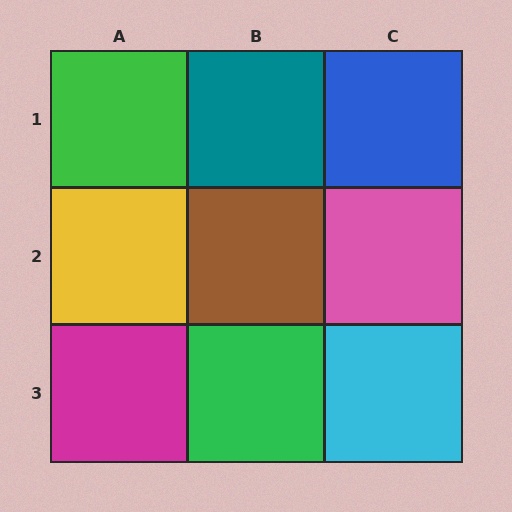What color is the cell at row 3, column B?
Green.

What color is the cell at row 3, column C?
Cyan.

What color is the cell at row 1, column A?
Green.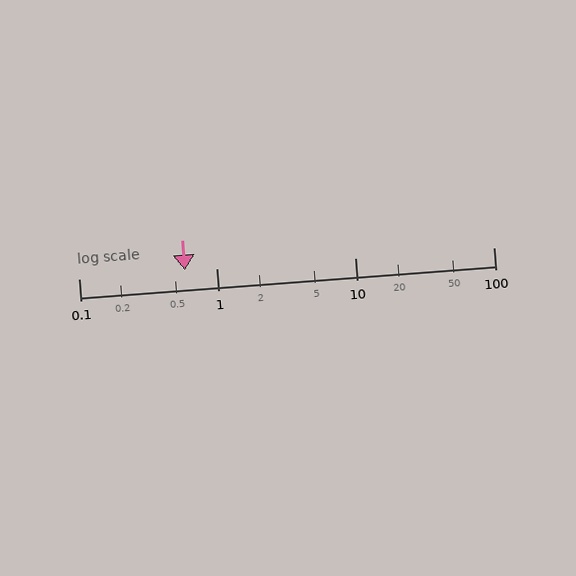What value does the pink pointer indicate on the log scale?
The pointer indicates approximately 0.59.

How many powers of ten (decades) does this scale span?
The scale spans 3 decades, from 0.1 to 100.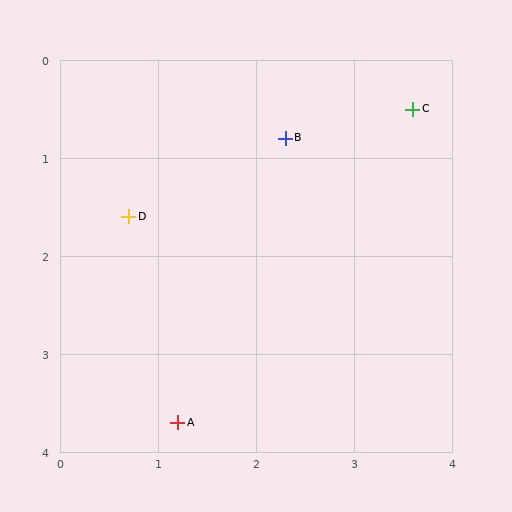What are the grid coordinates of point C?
Point C is at approximately (3.6, 0.5).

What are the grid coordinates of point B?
Point B is at approximately (2.3, 0.8).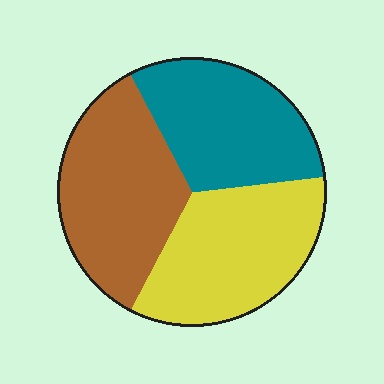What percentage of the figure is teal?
Teal covers about 30% of the figure.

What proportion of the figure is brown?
Brown takes up about one third (1/3) of the figure.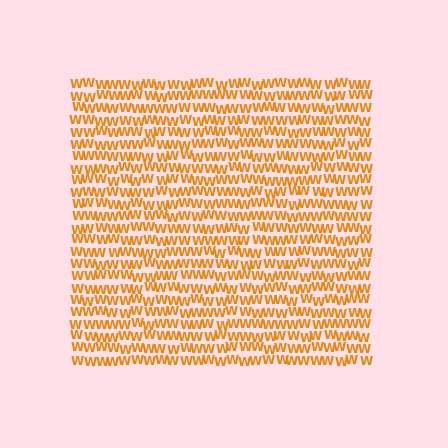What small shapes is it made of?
It is made of small letter W's.